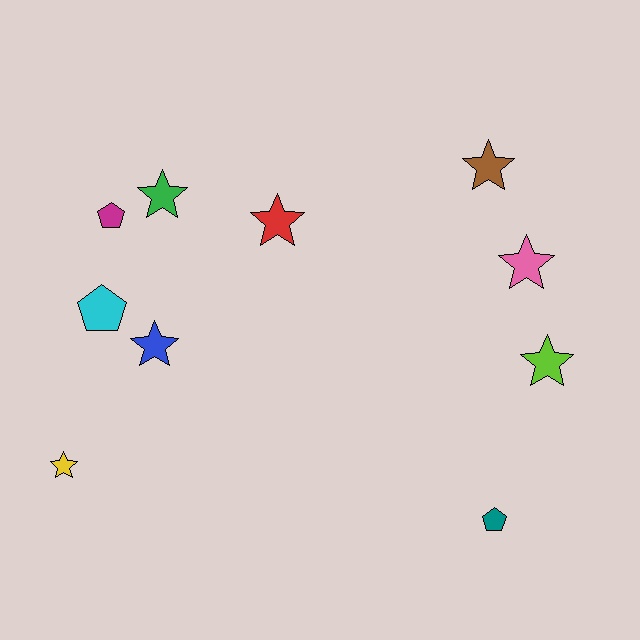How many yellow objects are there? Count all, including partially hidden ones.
There is 1 yellow object.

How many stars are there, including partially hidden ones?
There are 7 stars.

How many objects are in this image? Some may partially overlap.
There are 10 objects.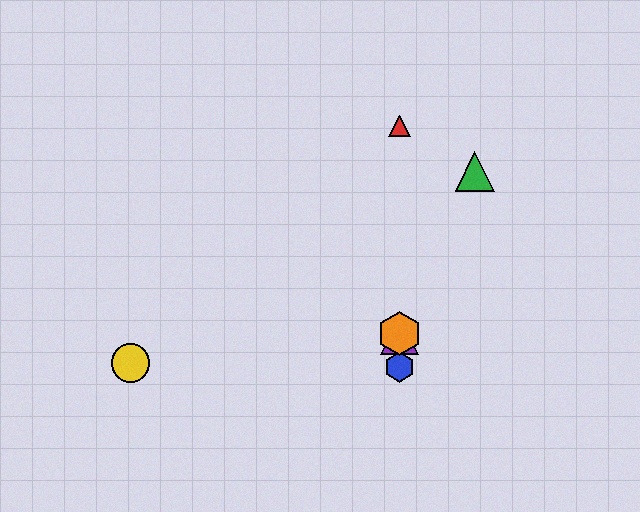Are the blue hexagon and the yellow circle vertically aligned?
No, the blue hexagon is at x≈399 and the yellow circle is at x≈130.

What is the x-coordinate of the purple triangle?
The purple triangle is at x≈399.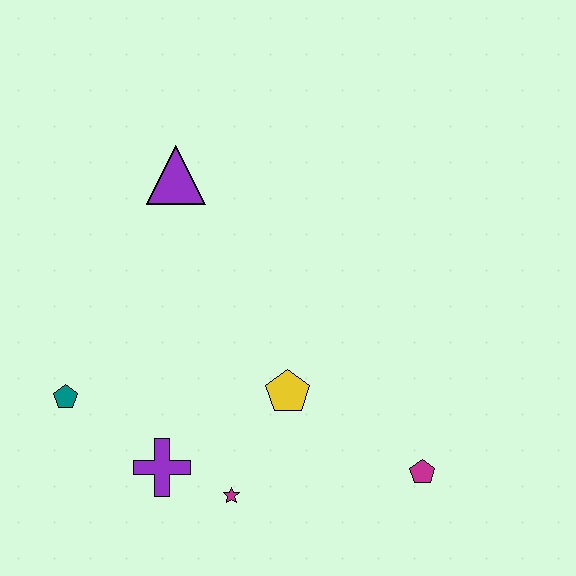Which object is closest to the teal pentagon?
The purple cross is closest to the teal pentagon.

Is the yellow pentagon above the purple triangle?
No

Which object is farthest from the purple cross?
The purple triangle is farthest from the purple cross.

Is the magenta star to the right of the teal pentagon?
Yes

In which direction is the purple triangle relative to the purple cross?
The purple triangle is above the purple cross.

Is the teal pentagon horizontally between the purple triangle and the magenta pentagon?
No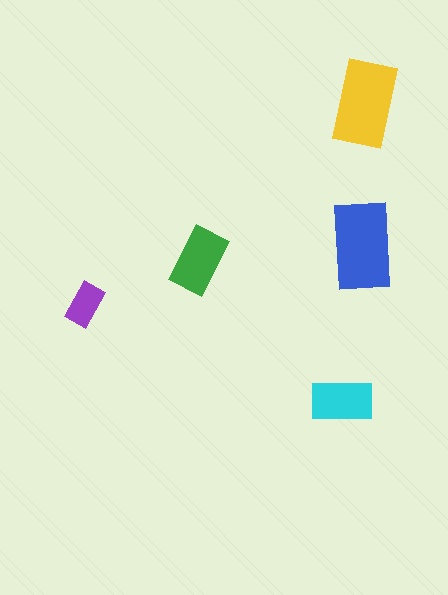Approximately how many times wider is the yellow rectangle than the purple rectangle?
About 2 times wider.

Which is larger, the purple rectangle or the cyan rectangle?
The cyan one.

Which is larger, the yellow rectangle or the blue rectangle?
The blue one.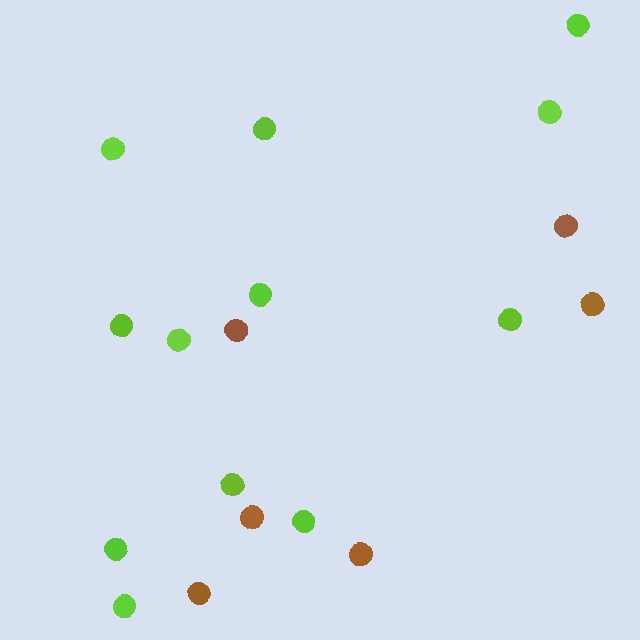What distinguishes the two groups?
There are 2 groups: one group of lime circles (12) and one group of brown circles (6).